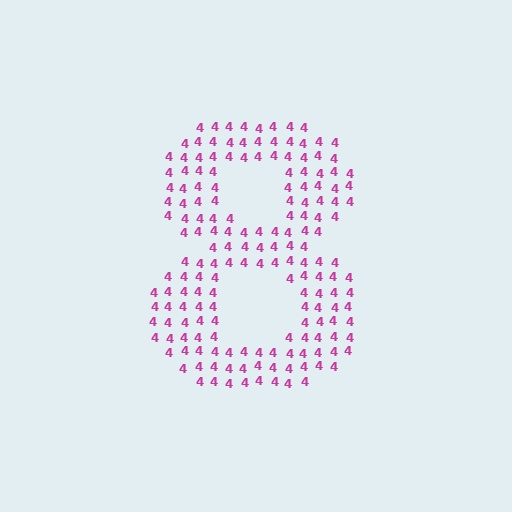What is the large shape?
The large shape is the digit 8.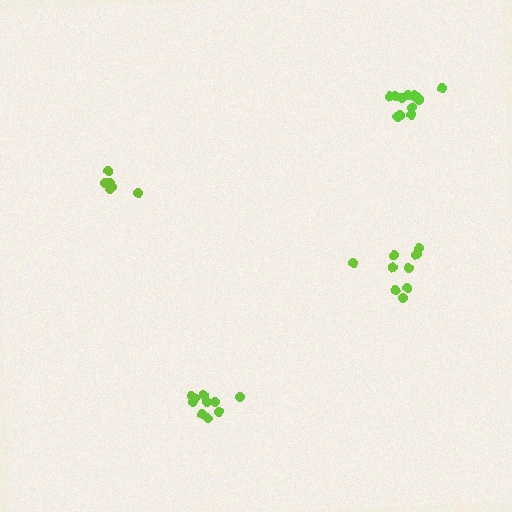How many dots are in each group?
Group 1: 9 dots, Group 2: 10 dots, Group 3: 11 dots, Group 4: 7 dots (37 total).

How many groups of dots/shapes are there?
There are 4 groups.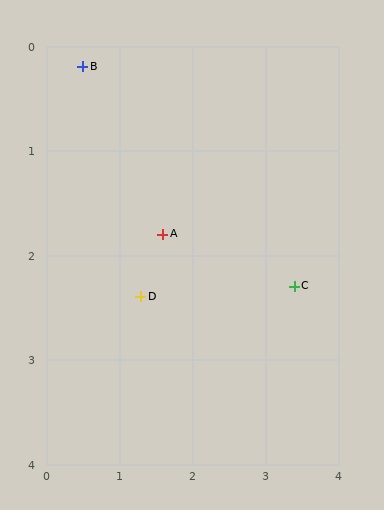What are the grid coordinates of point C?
Point C is at approximately (3.4, 2.3).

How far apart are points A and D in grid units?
Points A and D are about 0.7 grid units apart.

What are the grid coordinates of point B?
Point B is at approximately (0.5, 0.2).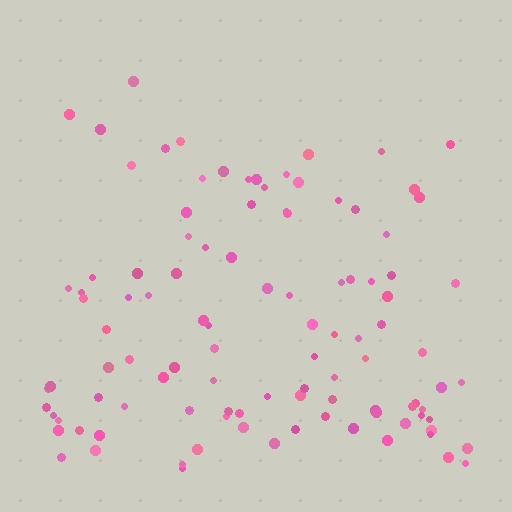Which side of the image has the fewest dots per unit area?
The top.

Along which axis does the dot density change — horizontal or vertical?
Vertical.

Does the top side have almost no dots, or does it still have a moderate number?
Still a moderate number, just noticeably fewer than the bottom.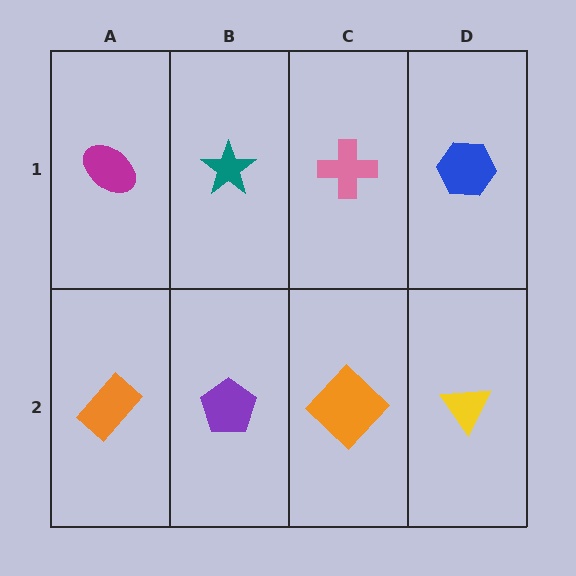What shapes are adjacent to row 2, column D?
A blue hexagon (row 1, column D), an orange diamond (row 2, column C).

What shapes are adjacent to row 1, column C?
An orange diamond (row 2, column C), a teal star (row 1, column B), a blue hexagon (row 1, column D).